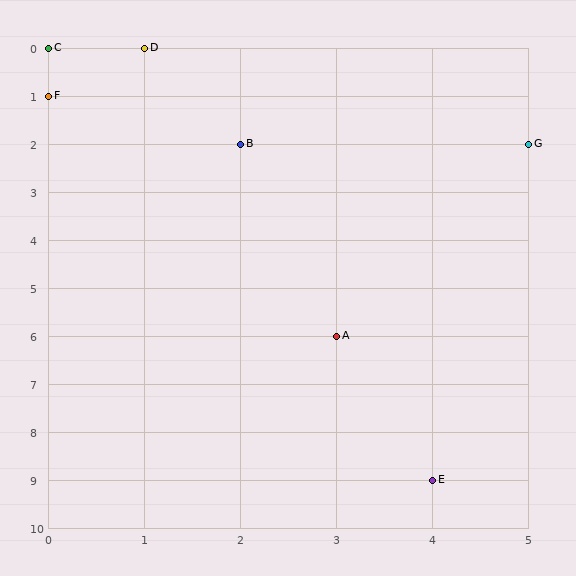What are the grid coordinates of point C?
Point C is at grid coordinates (0, 0).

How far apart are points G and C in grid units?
Points G and C are 5 columns and 2 rows apart (about 5.4 grid units diagonally).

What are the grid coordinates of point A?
Point A is at grid coordinates (3, 6).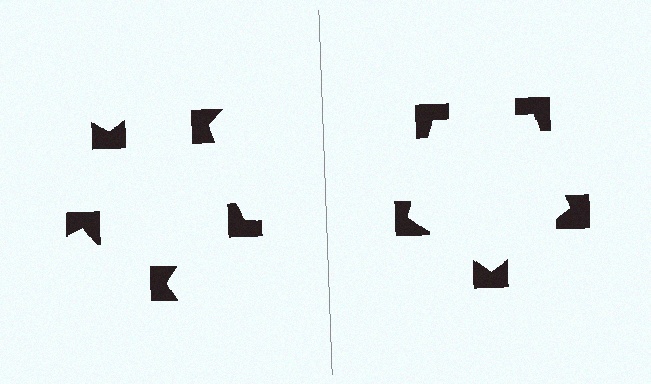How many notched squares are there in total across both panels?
10 — 5 on each side.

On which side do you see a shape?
An illusory pentagon appears on the right side. On the left side the wedge cuts are rotated, so no coherent shape forms.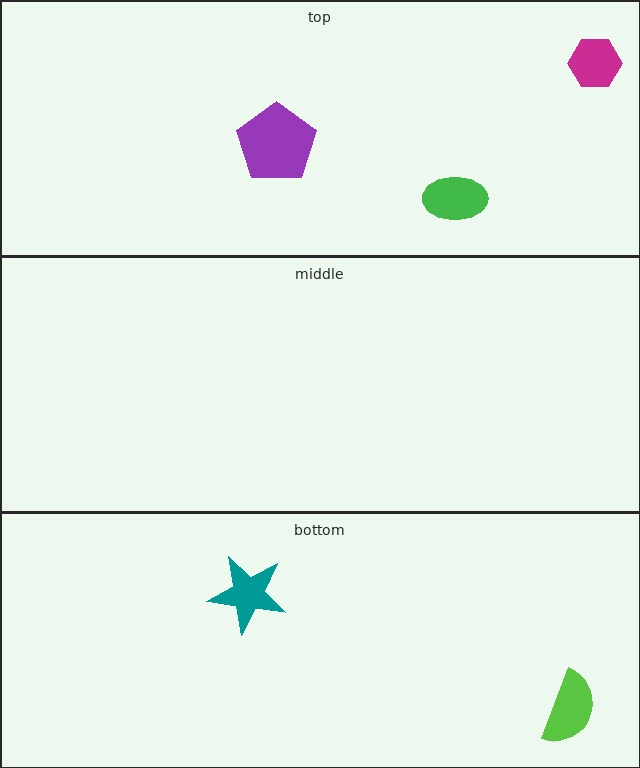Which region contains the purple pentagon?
The top region.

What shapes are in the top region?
The purple pentagon, the green ellipse, the magenta hexagon.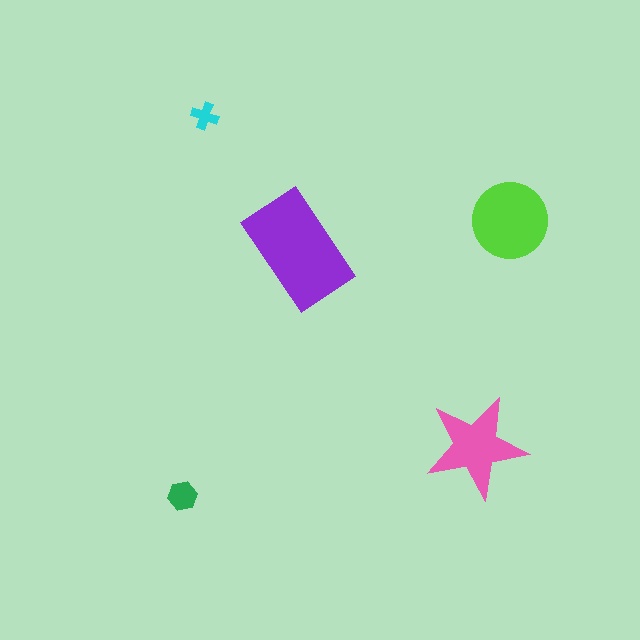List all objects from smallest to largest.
The cyan cross, the green hexagon, the pink star, the lime circle, the purple rectangle.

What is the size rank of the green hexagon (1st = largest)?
4th.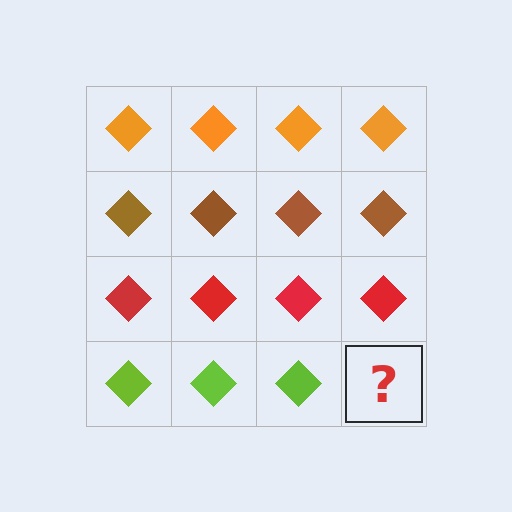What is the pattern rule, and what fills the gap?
The rule is that each row has a consistent color. The gap should be filled with a lime diamond.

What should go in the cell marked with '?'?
The missing cell should contain a lime diamond.